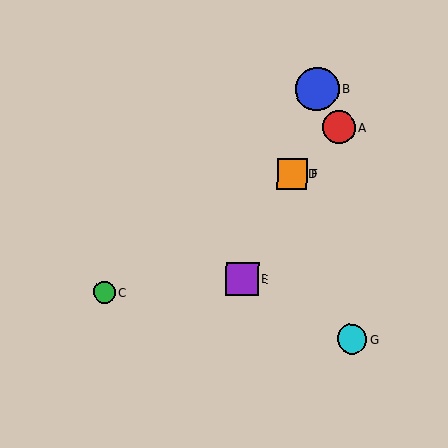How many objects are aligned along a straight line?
3 objects (A, D, F) are aligned along a straight line.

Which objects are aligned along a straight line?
Objects A, D, F are aligned along a straight line.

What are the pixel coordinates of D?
Object D is at (293, 174).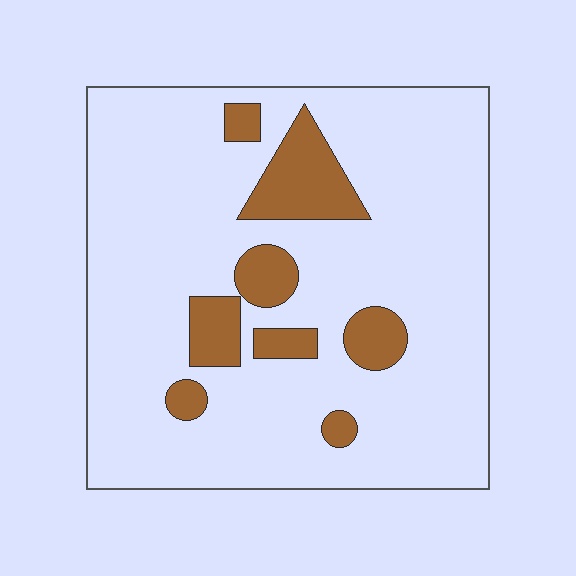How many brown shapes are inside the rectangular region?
8.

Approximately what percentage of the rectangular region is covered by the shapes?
Approximately 15%.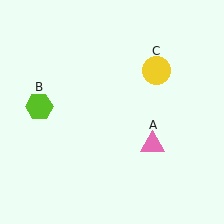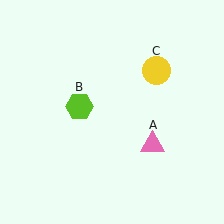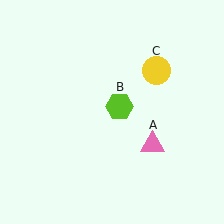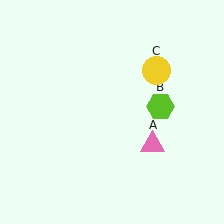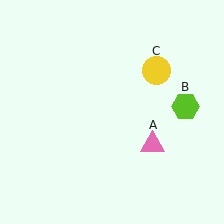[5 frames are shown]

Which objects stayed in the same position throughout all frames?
Pink triangle (object A) and yellow circle (object C) remained stationary.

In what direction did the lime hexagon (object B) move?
The lime hexagon (object B) moved right.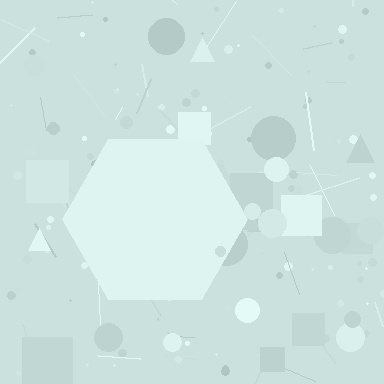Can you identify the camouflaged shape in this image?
The camouflaged shape is a hexagon.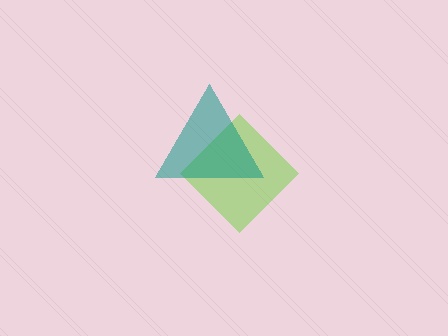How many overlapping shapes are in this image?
There are 2 overlapping shapes in the image.